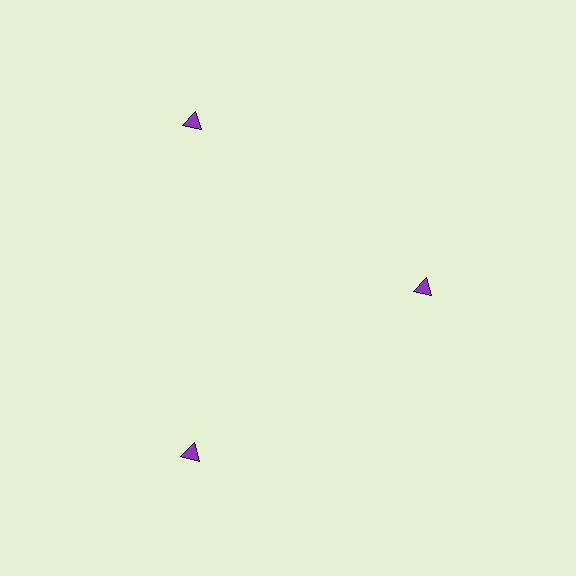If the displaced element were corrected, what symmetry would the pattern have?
It would have 3-fold rotational symmetry — the pattern would map onto itself every 120 degrees.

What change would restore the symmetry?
The symmetry would be restored by moving it outward, back onto the ring so that all 3 triangles sit at equal angles and equal distance from the center.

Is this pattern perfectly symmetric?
No. The 3 purple triangles are arranged in a ring, but one element near the 3 o'clock position is pulled inward toward the center, breaking the 3-fold rotational symmetry.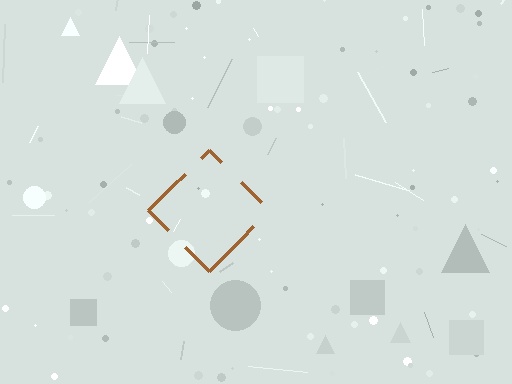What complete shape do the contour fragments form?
The contour fragments form a diamond.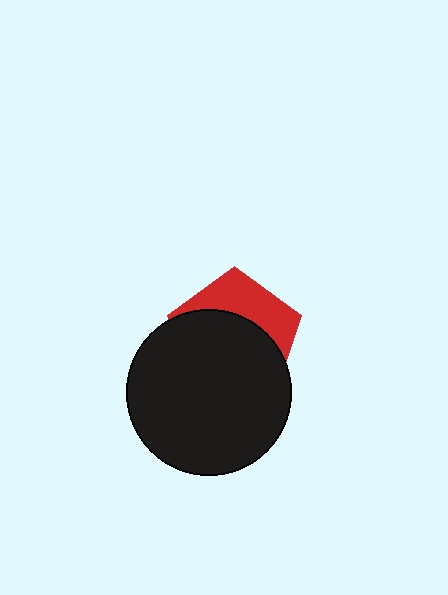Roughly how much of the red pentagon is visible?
A small part of it is visible (roughly 35%).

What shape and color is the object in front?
The object in front is a black circle.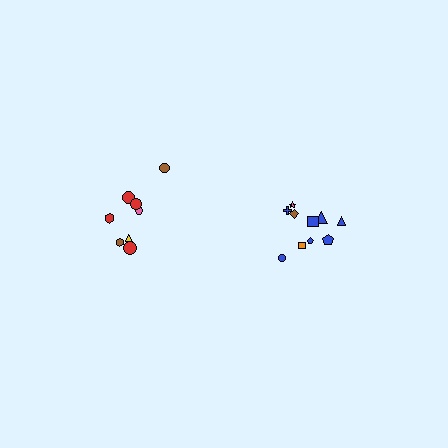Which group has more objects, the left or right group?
The right group.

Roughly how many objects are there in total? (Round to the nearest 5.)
Roughly 20 objects in total.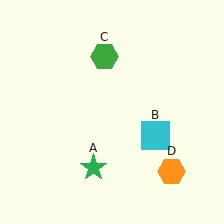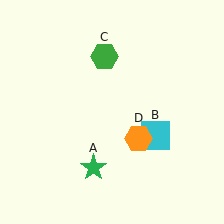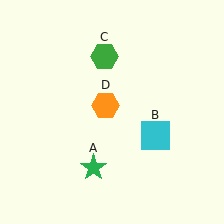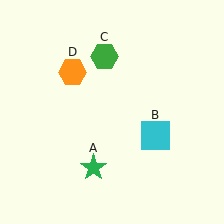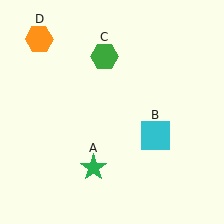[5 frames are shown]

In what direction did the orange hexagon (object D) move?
The orange hexagon (object D) moved up and to the left.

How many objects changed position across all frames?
1 object changed position: orange hexagon (object D).